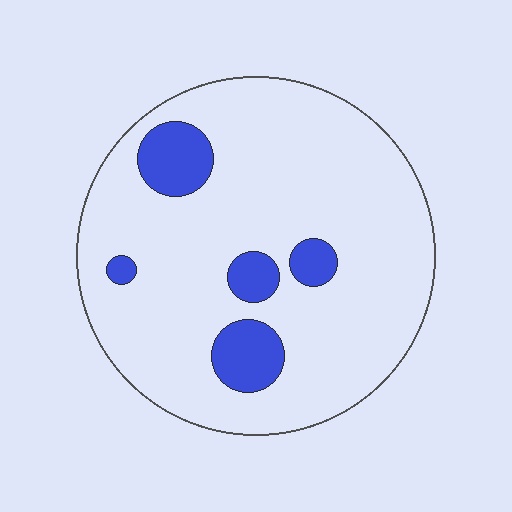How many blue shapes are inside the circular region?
5.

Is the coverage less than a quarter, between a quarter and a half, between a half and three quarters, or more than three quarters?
Less than a quarter.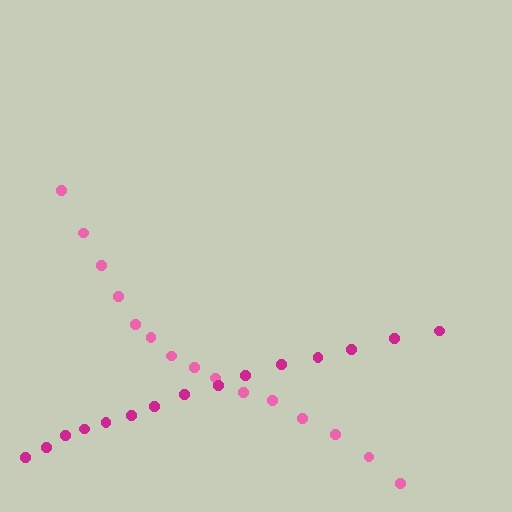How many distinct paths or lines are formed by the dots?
There are 2 distinct paths.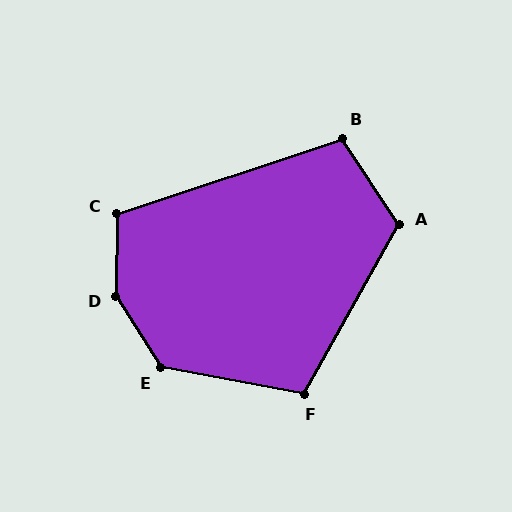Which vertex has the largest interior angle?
D, at approximately 147 degrees.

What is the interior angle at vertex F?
Approximately 109 degrees (obtuse).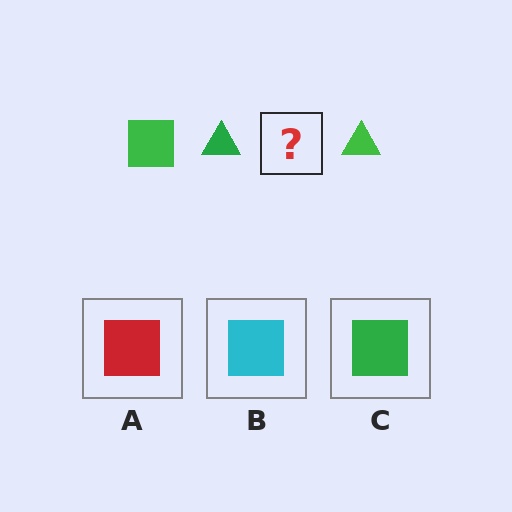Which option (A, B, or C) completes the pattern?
C.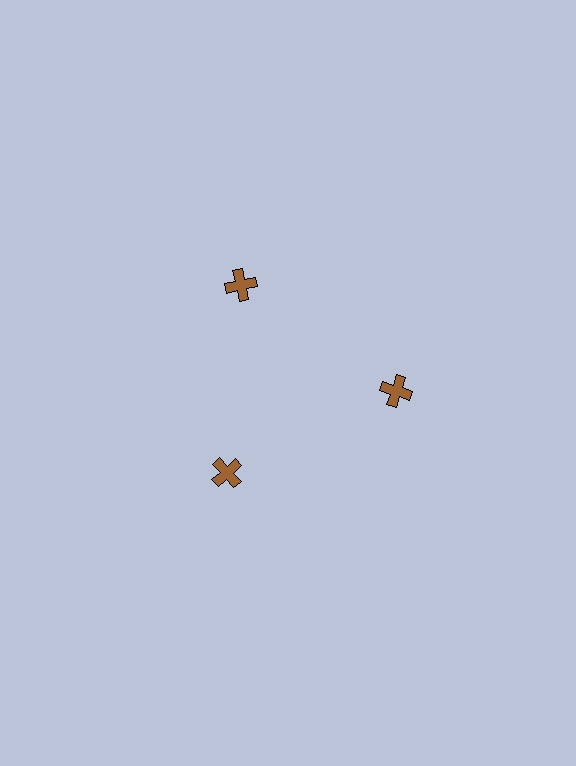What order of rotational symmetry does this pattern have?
This pattern has 3-fold rotational symmetry.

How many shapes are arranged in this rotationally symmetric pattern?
There are 3 shapes, arranged in 3 groups of 1.